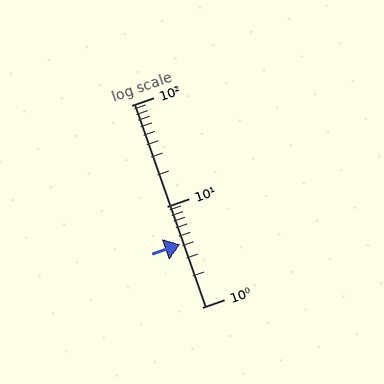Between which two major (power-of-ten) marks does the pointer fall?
The pointer is between 1 and 10.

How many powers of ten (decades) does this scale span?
The scale spans 2 decades, from 1 to 100.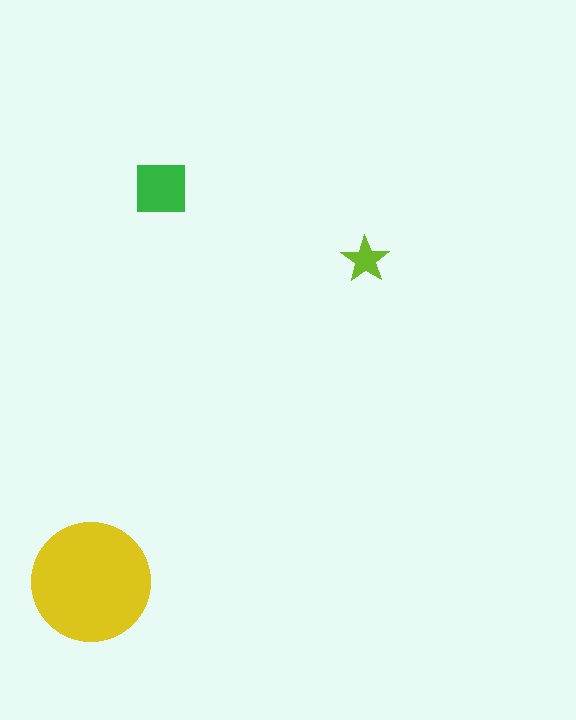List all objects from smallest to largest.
The lime star, the green square, the yellow circle.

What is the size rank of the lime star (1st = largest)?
3rd.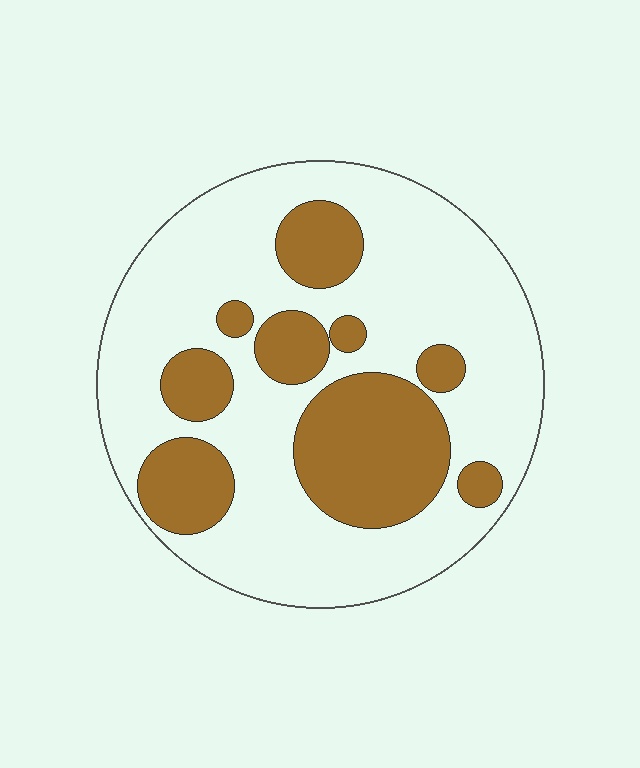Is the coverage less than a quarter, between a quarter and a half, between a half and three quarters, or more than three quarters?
Between a quarter and a half.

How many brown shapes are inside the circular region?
9.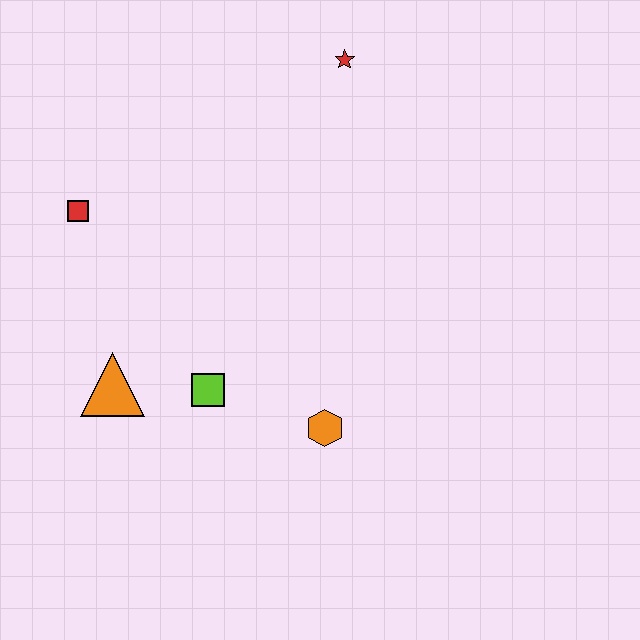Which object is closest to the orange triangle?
The lime square is closest to the orange triangle.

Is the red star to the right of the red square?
Yes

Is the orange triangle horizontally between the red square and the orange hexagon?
Yes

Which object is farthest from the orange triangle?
The red star is farthest from the orange triangle.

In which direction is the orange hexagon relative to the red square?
The orange hexagon is to the right of the red square.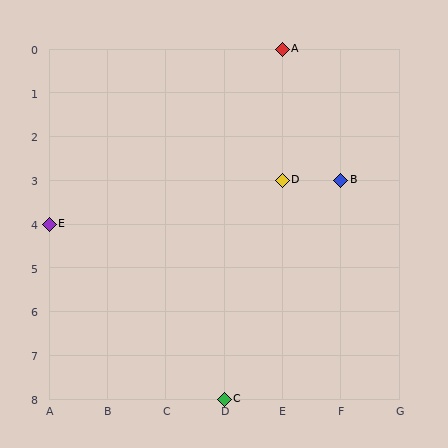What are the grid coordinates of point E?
Point E is at grid coordinates (A, 4).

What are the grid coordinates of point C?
Point C is at grid coordinates (D, 8).